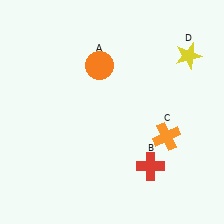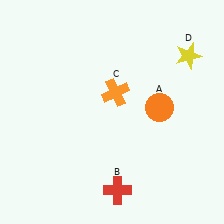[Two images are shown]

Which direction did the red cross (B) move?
The red cross (B) moved left.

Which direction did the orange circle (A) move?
The orange circle (A) moved right.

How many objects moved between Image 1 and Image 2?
3 objects moved between the two images.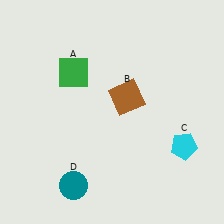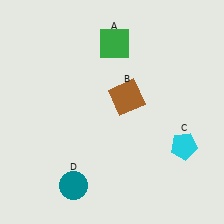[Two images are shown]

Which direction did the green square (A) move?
The green square (A) moved right.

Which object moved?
The green square (A) moved right.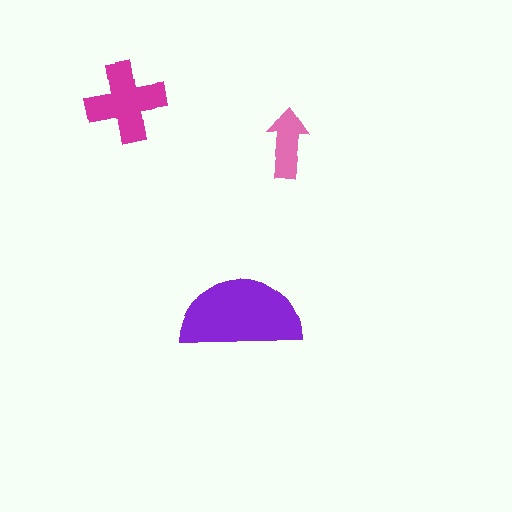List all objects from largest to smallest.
The purple semicircle, the magenta cross, the pink arrow.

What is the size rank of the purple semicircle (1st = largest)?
1st.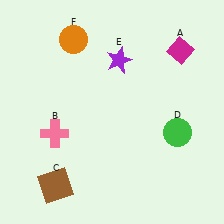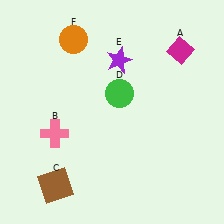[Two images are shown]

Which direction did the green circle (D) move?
The green circle (D) moved left.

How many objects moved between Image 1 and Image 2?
1 object moved between the two images.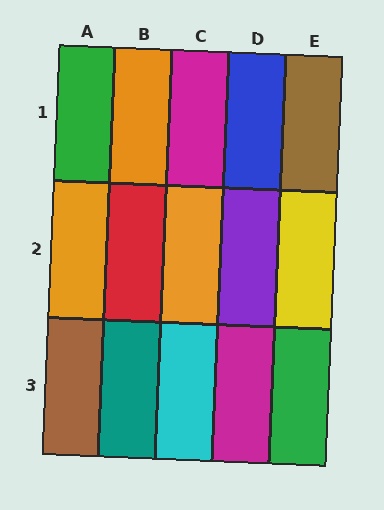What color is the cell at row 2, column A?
Orange.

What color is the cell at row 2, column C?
Orange.